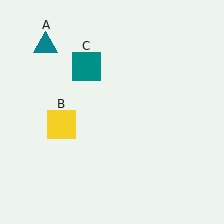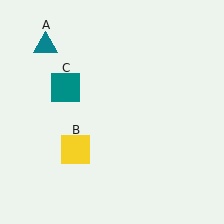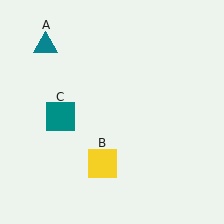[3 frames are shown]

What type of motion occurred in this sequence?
The yellow square (object B), teal square (object C) rotated counterclockwise around the center of the scene.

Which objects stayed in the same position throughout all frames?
Teal triangle (object A) remained stationary.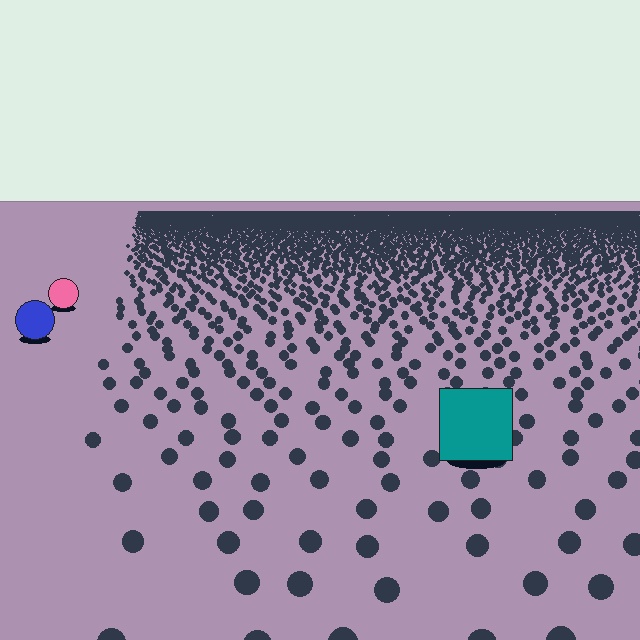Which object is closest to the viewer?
The teal square is closest. The texture marks near it are larger and more spread out.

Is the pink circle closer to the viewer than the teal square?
No. The teal square is closer — you can tell from the texture gradient: the ground texture is coarser near it.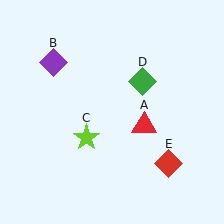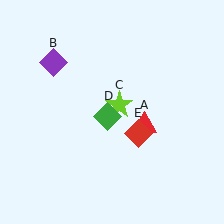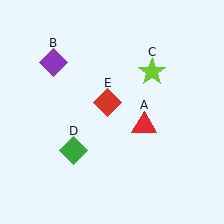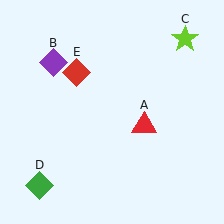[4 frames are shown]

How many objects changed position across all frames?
3 objects changed position: lime star (object C), green diamond (object D), red diamond (object E).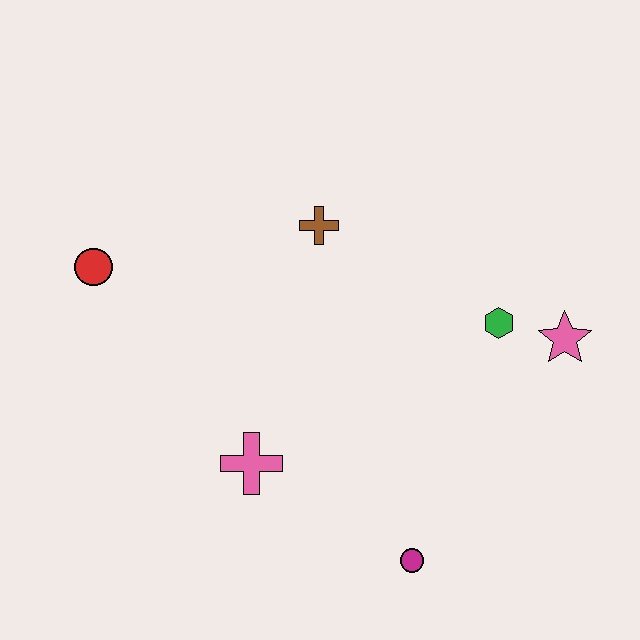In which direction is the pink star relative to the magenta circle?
The pink star is above the magenta circle.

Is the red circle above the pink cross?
Yes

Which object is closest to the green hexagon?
The pink star is closest to the green hexagon.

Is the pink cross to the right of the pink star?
No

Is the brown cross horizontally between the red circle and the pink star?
Yes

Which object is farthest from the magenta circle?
The red circle is farthest from the magenta circle.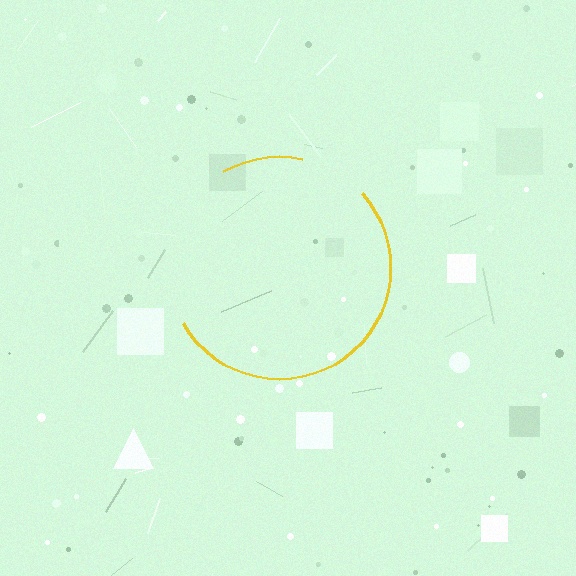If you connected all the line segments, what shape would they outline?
They would outline a circle.